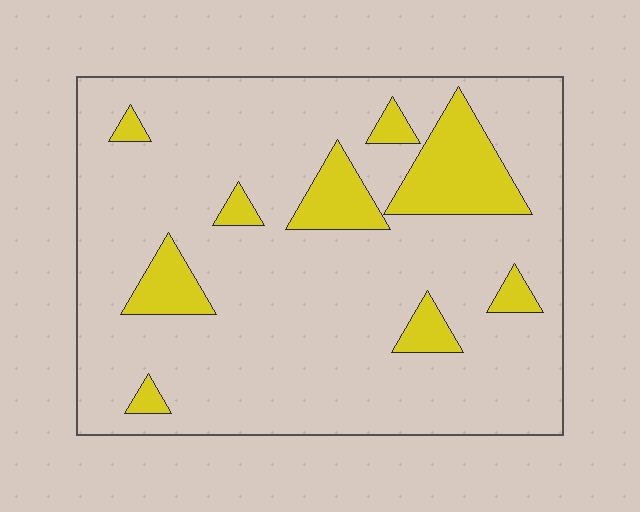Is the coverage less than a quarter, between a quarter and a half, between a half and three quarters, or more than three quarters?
Less than a quarter.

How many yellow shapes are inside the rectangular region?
9.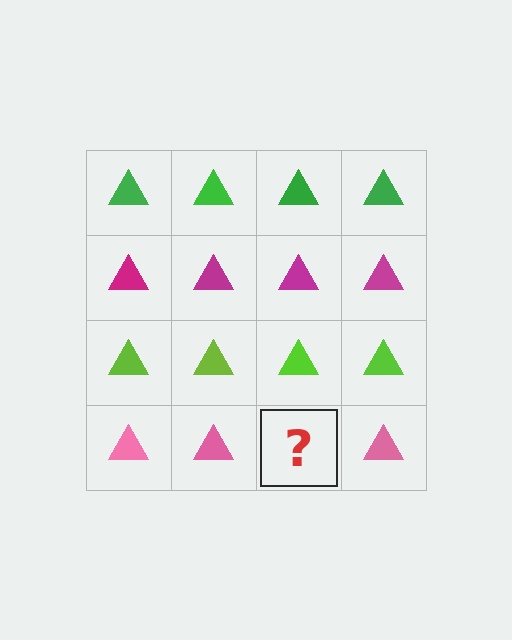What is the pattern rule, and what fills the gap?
The rule is that each row has a consistent color. The gap should be filled with a pink triangle.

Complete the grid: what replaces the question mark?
The question mark should be replaced with a pink triangle.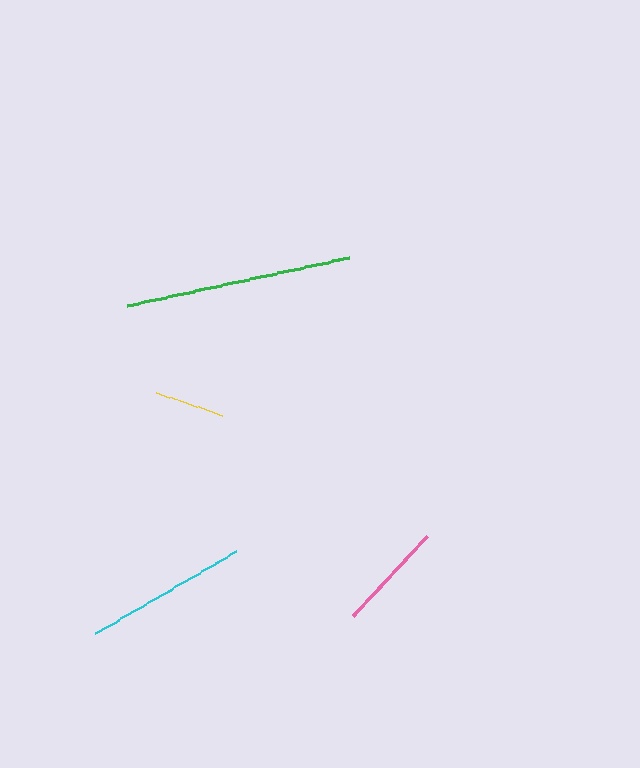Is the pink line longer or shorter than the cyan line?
The cyan line is longer than the pink line.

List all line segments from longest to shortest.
From longest to shortest: green, cyan, pink, yellow.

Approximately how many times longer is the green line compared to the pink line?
The green line is approximately 2.1 times the length of the pink line.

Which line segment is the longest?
The green line is the longest at approximately 227 pixels.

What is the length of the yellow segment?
The yellow segment is approximately 69 pixels long.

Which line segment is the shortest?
The yellow line is the shortest at approximately 69 pixels.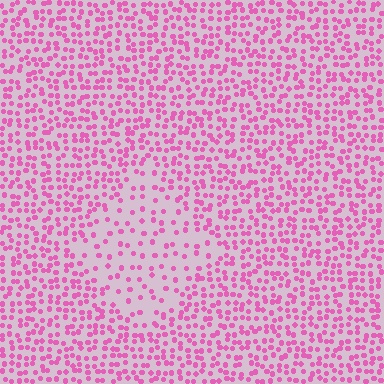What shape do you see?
I see a diamond.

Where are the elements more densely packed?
The elements are more densely packed outside the diamond boundary.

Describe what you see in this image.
The image contains small pink elements arranged at two different densities. A diamond-shaped region is visible where the elements are less densely packed than the surrounding area.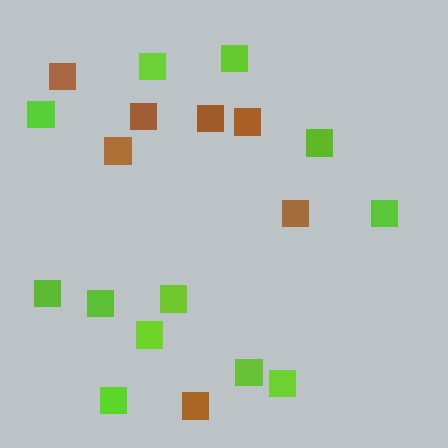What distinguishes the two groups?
There are 2 groups: one group of lime squares (12) and one group of brown squares (7).